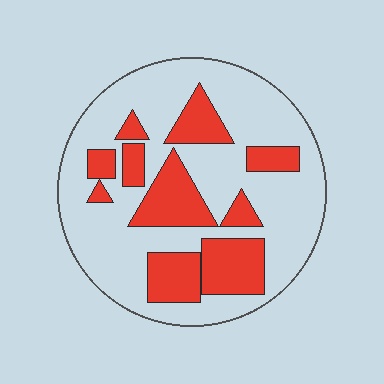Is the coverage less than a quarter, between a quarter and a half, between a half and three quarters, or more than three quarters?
Between a quarter and a half.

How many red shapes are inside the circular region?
10.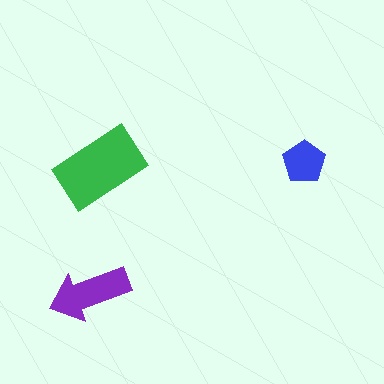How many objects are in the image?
There are 3 objects in the image.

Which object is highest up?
The blue pentagon is topmost.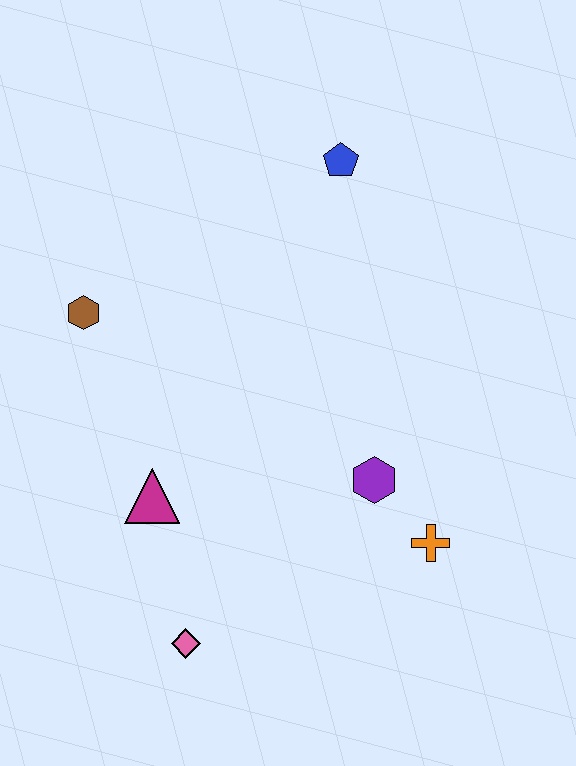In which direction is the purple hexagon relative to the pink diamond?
The purple hexagon is to the right of the pink diamond.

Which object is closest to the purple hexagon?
The orange cross is closest to the purple hexagon.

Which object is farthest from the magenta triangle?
The blue pentagon is farthest from the magenta triangle.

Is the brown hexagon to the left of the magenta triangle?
Yes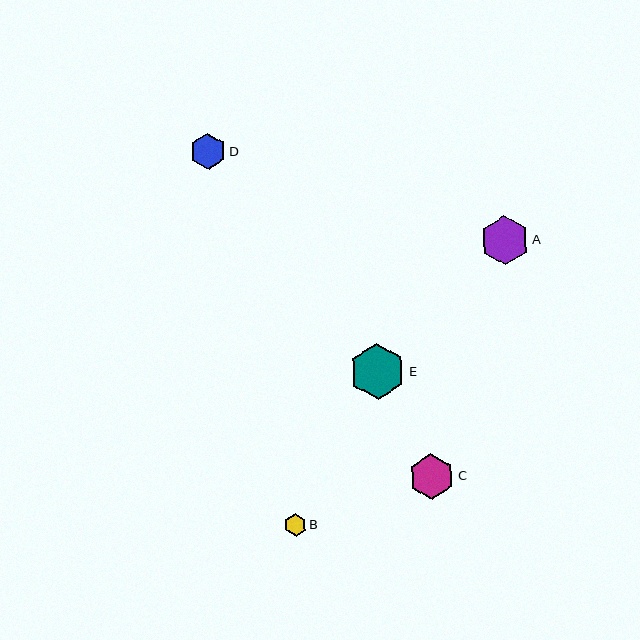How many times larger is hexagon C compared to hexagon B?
Hexagon C is approximately 2.0 times the size of hexagon B.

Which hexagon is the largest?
Hexagon E is the largest with a size of approximately 55 pixels.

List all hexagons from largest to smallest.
From largest to smallest: E, A, C, D, B.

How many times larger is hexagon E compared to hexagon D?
Hexagon E is approximately 1.5 times the size of hexagon D.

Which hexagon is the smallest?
Hexagon B is the smallest with a size of approximately 22 pixels.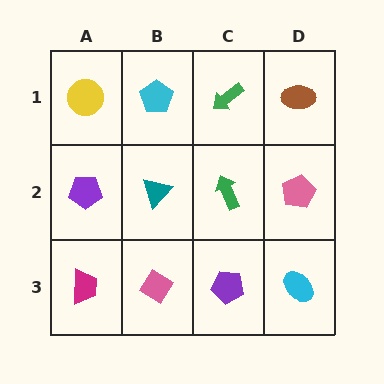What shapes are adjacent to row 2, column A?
A yellow circle (row 1, column A), a magenta trapezoid (row 3, column A), a teal triangle (row 2, column B).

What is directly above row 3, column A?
A purple pentagon.